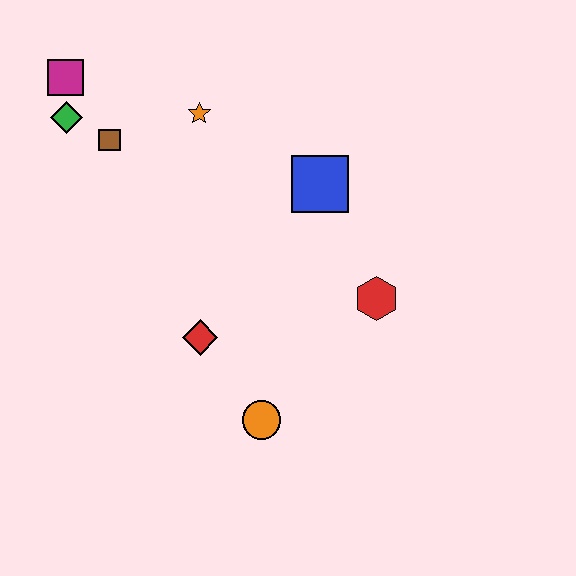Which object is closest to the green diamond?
The magenta square is closest to the green diamond.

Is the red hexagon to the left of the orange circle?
No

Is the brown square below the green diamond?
Yes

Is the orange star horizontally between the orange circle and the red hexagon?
No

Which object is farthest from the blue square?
The magenta square is farthest from the blue square.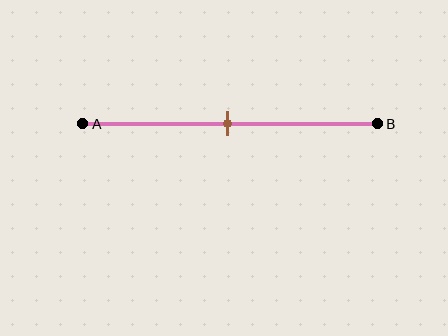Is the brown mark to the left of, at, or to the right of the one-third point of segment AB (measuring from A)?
The brown mark is to the right of the one-third point of segment AB.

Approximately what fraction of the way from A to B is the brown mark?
The brown mark is approximately 50% of the way from A to B.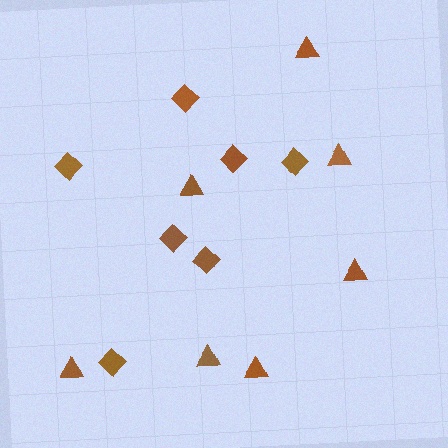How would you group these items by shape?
There are 2 groups: one group of diamonds (7) and one group of triangles (7).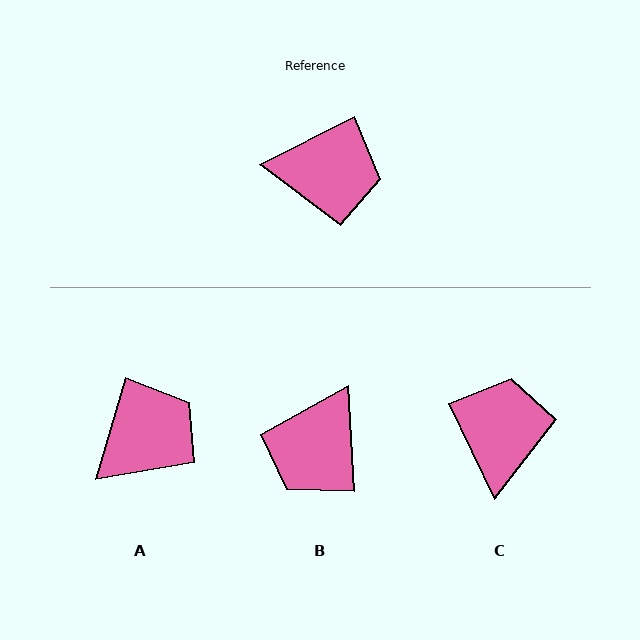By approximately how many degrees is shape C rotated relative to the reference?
Approximately 89 degrees counter-clockwise.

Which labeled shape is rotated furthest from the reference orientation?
B, about 114 degrees away.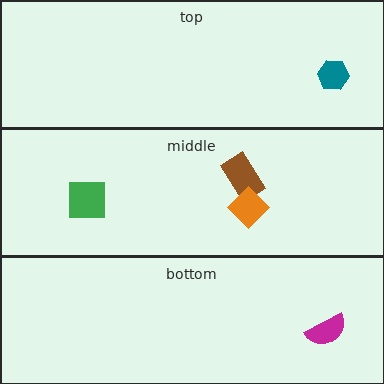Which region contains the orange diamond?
The middle region.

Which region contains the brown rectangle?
The middle region.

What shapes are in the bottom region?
The magenta semicircle.